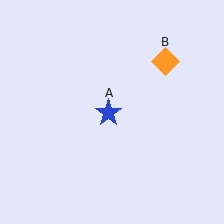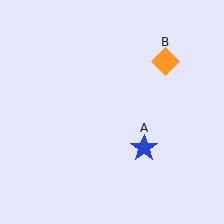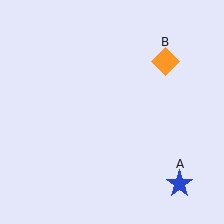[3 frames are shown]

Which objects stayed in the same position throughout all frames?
Orange diamond (object B) remained stationary.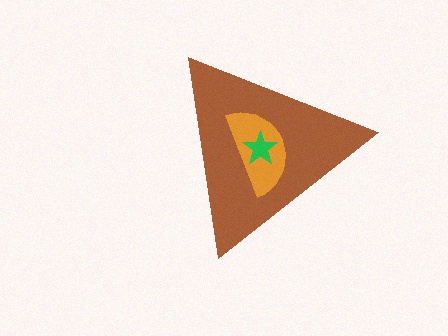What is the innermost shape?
The green star.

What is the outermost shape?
The brown triangle.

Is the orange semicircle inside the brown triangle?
Yes.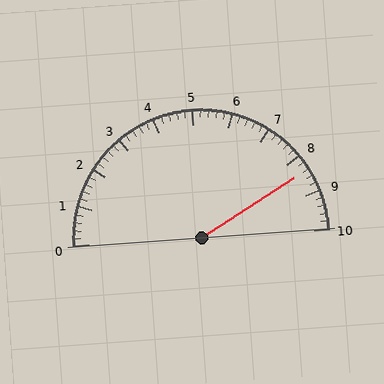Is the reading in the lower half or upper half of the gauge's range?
The reading is in the upper half of the range (0 to 10).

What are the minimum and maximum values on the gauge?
The gauge ranges from 0 to 10.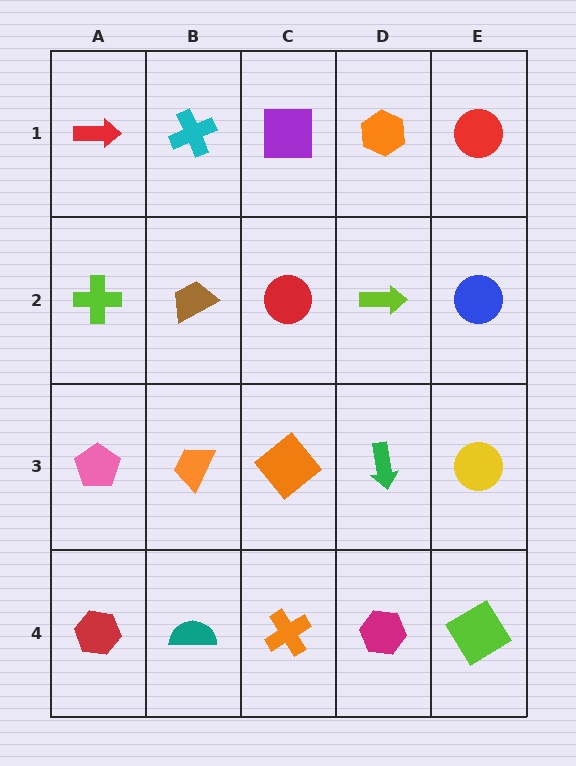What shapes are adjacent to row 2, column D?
An orange hexagon (row 1, column D), a green arrow (row 3, column D), a red circle (row 2, column C), a blue circle (row 2, column E).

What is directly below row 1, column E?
A blue circle.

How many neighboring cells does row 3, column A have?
3.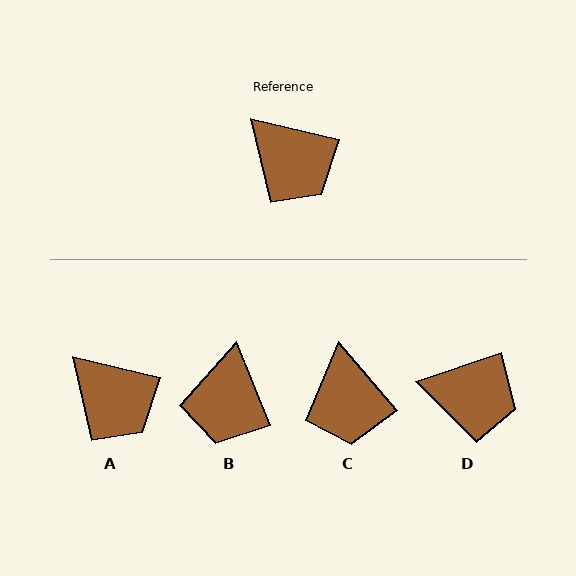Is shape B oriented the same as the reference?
No, it is off by about 55 degrees.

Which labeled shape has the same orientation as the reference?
A.